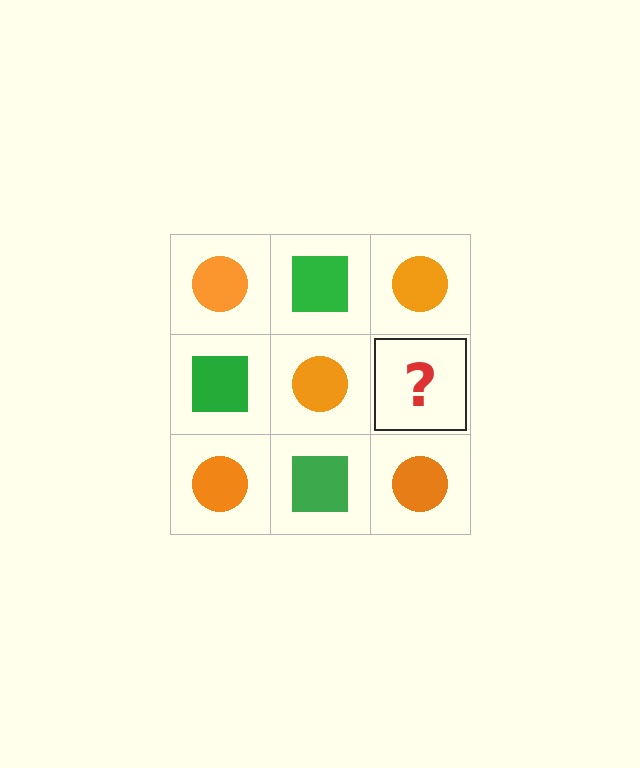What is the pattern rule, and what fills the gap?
The rule is that it alternates orange circle and green square in a checkerboard pattern. The gap should be filled with a green square.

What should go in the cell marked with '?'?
The missing cell should contain a green square.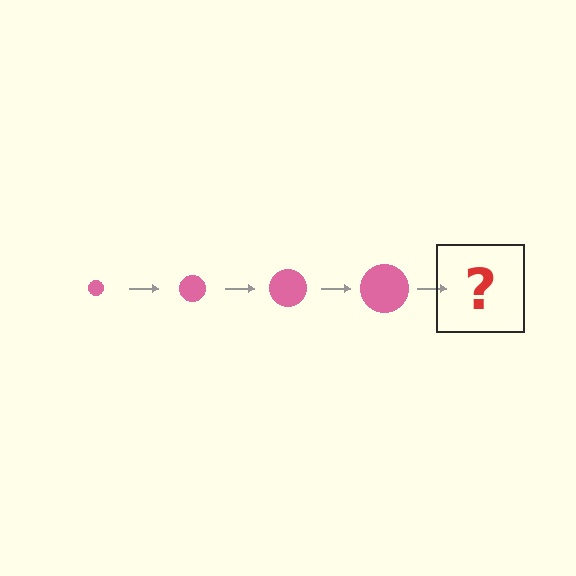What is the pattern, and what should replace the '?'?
The pattern is that the circle gets progressively larger each step. The '?' should be a pink circle, larger than the previous one.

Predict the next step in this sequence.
The next step is a pink circle, larger than the previous one.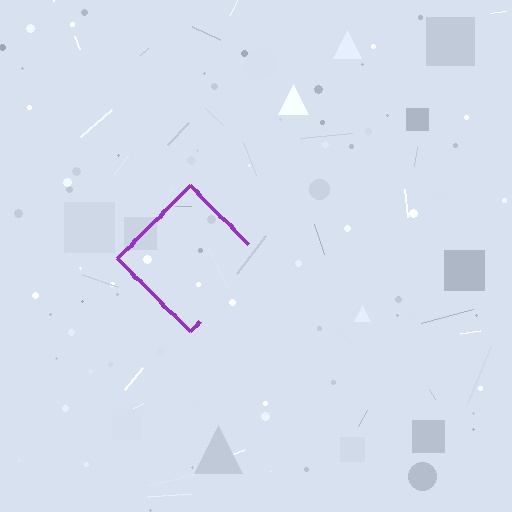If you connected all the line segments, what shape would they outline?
They would outline a diamond.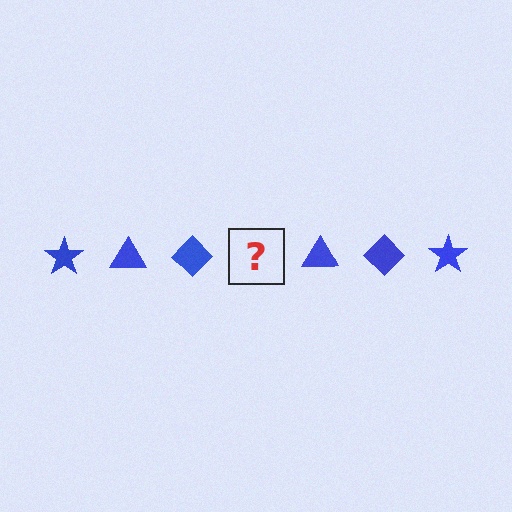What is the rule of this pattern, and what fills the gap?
The rule is that the pattern cycles through star, triangle, diamond shapes in blue. The gap should be filled with a blue star.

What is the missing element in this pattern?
The missing element is a blue star.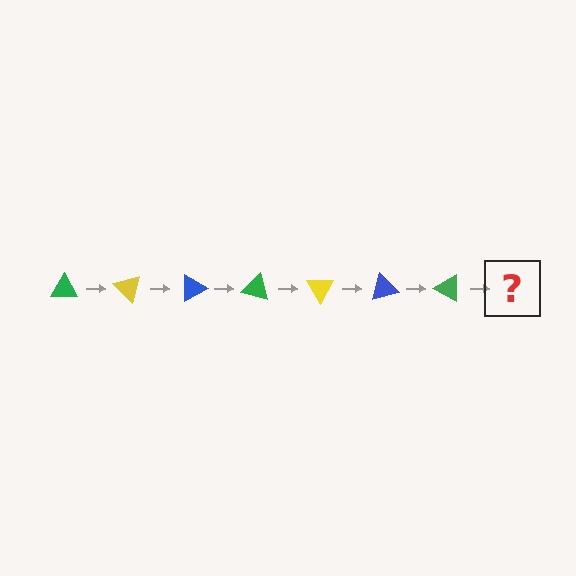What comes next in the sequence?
The next element should be a yellow triangle, rotated 315 degrees from the start.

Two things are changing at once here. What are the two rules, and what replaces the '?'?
The two rules are that it rotates 45 degrees each step and the color cycles through green, yellow, and blue. The '?' should be a yellow triangle, rotated 315 degrees from the start.